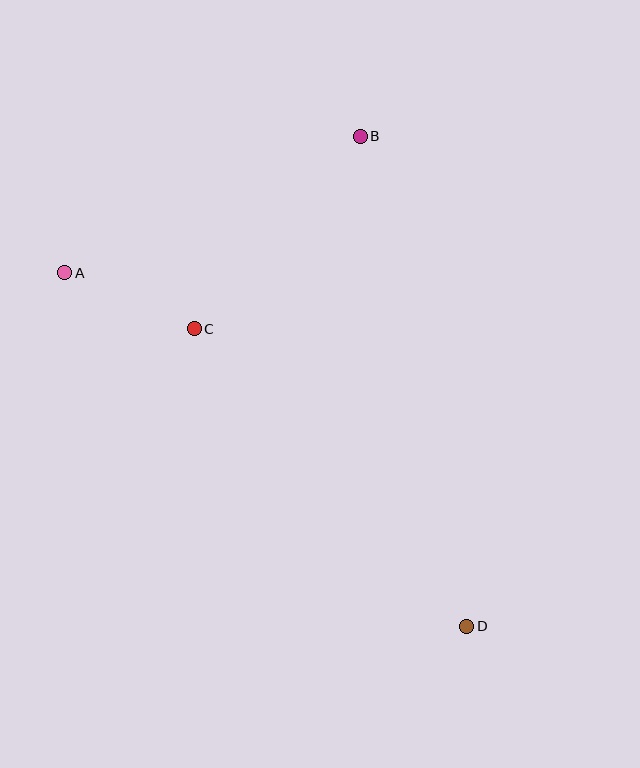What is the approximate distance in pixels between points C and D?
The distance between C and D is approximately 403 pixels.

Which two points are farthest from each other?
Points A and D are farthest from each other.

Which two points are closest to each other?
Points A and C are closest to each other.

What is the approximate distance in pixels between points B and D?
The distance between B and D is approximately 501 pixels.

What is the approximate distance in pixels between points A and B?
The distance between A and B is approximately 326 pixels.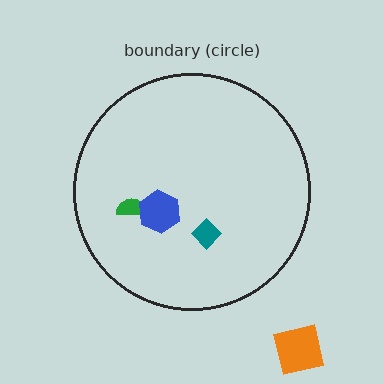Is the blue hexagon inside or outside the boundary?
Inside.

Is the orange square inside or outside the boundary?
Outside.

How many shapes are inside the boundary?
3 inside, 1 outside.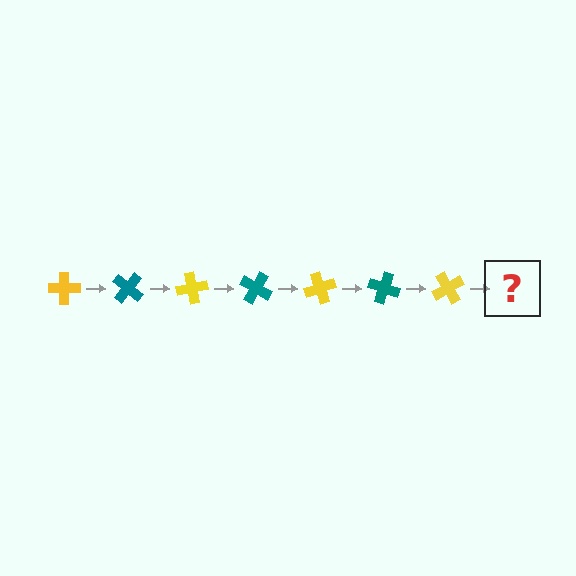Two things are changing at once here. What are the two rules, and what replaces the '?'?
The two rules are that it rotates 40 degrees each step and the color cycles through yellow and teal. The '?' should be a teal cross, rotated 280 degrees from the start.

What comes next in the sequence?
The next element should be a teal cross, rotated 280 degrees from the start.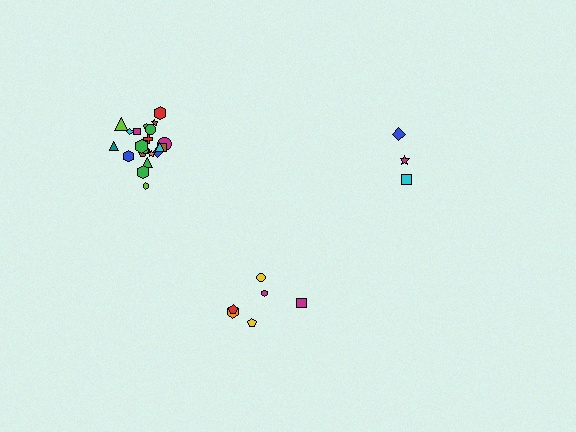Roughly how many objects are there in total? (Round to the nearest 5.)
Roughly 30 objects in total.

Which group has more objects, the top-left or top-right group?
The top-left group.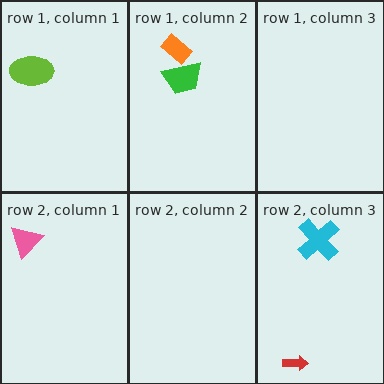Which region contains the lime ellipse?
The row 1, column 1 region.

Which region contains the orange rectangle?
The row 1, column 2 region.